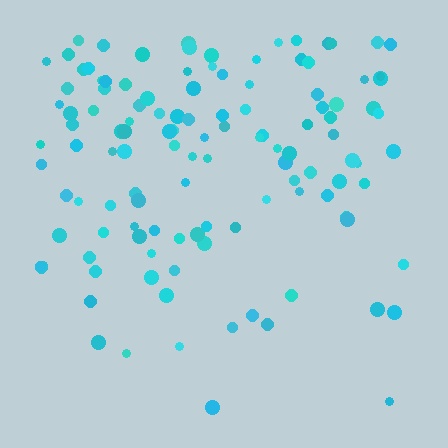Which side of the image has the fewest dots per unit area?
The bottom.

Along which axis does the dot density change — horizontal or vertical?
Vertical.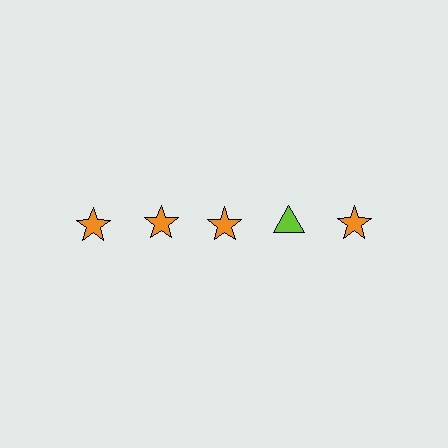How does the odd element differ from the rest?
It differs in both color (lime instead of orange) and shape (triangle instead of star).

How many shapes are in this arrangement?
There are 5 shapes arranged in a grid pattern.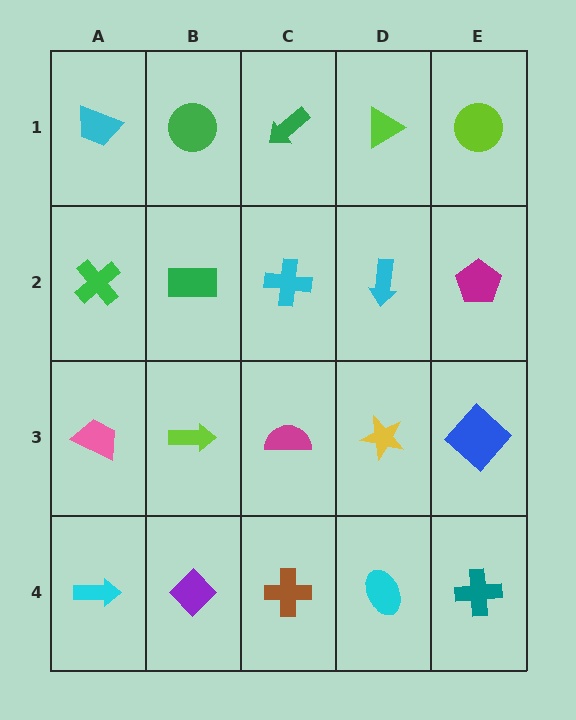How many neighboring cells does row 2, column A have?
3.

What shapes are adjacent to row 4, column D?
A yellow star (row 3, column D), a brown cross (row 4, column C), a teal cross (row 4, column E).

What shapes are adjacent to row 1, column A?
A green cross (row 2, column A), a green circle (row 1, column B).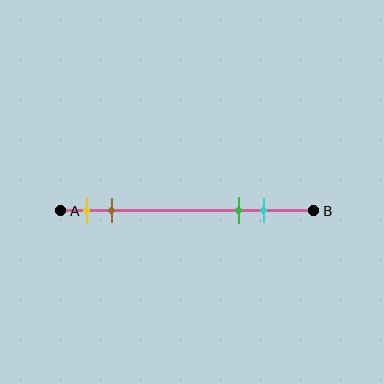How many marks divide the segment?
There are 4 marks dividing the segment.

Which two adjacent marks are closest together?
The yellow and brown marks are the closest adjacent pair.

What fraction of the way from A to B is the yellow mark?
The yellow mark is approximately 10% (0.1) of the way from A to B.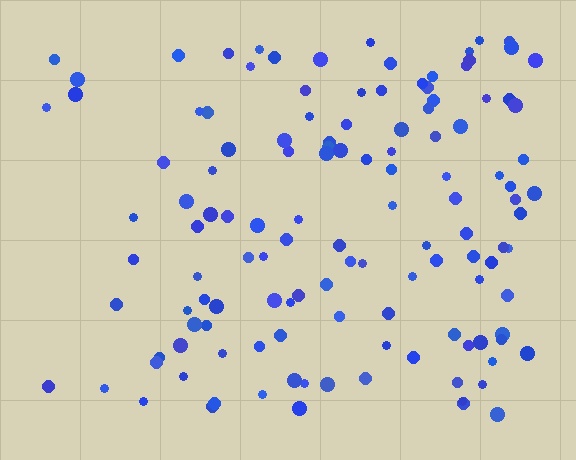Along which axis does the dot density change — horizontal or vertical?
Horizontal.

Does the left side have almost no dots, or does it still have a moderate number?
Still a moderate number, just noticeably fewer than the right.